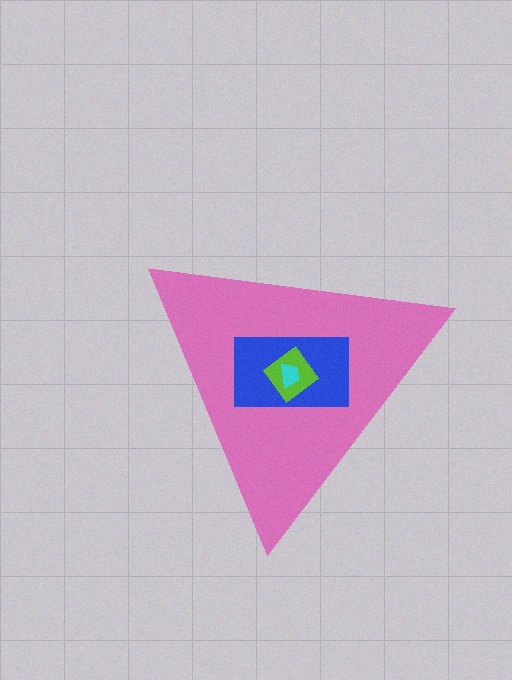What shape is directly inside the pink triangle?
The blue rectangle.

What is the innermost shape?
The cyan trapezoid.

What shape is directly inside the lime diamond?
The cyan trapezoid.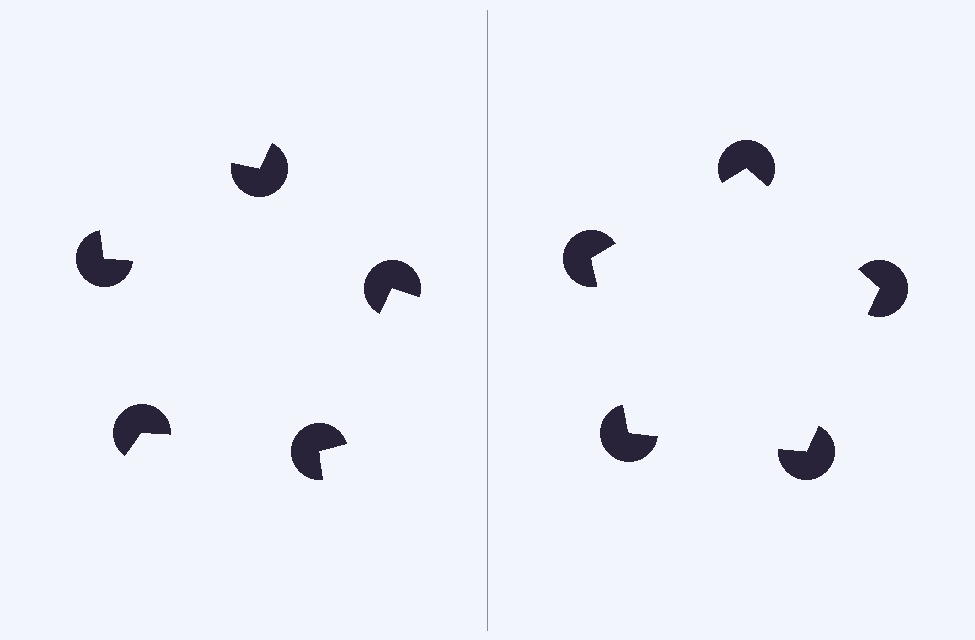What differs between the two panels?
The pac-man discs are positioned identically on both sides; only the wedge orientations differ. On the right they align to a pentagon; on the left they are misaligned.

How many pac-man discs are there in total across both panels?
10 — 5 on each side.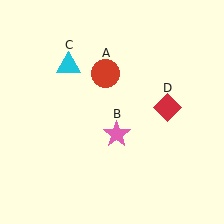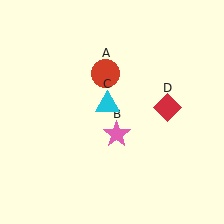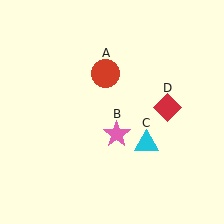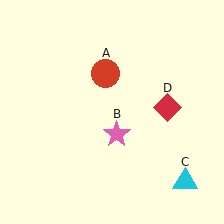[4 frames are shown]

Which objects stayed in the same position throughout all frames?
Red circle (object A) and pink star (object B) and red diamond (object D) remained stationary.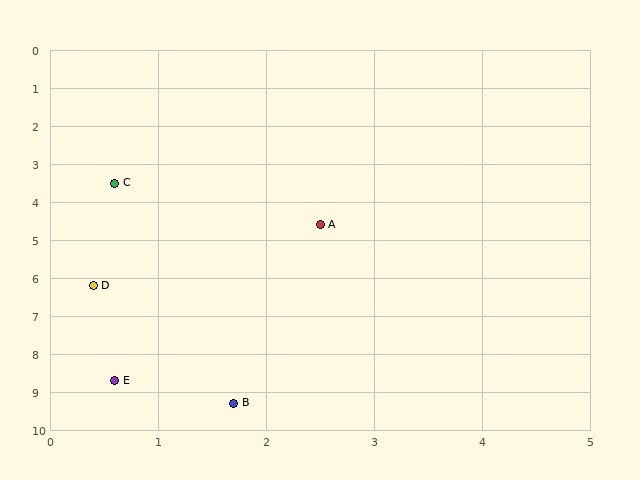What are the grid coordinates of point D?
Point D is at approximately (0.4, 6.2).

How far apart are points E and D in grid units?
Points E and D are about 2.5 grid units apart.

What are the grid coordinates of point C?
Point C is at approximately (0.6, 3.5).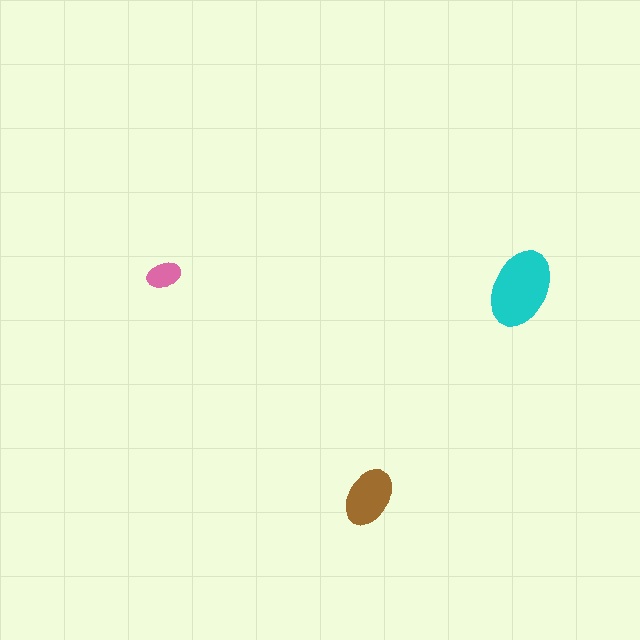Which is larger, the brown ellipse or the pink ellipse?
The brown one.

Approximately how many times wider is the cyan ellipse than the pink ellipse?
About 2.5 times wider.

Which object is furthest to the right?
The cyan ellipse is rightmost.